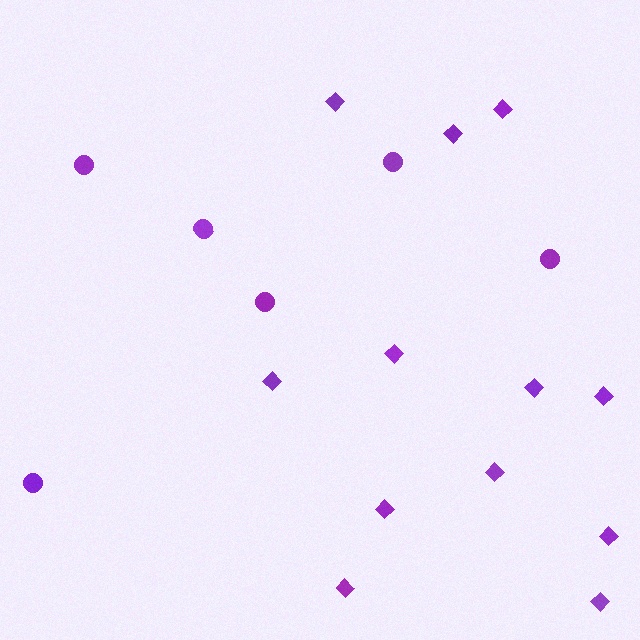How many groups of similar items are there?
There are 2 groups: one group of circles (6) and one group of diamonds (12).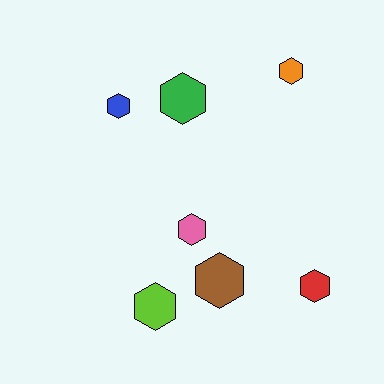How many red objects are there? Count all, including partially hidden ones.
There is 1 red object.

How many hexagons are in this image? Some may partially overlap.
There are 7 hexagons.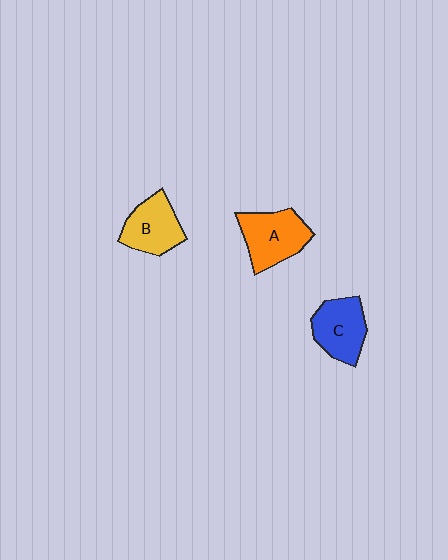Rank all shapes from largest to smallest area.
From largest to smallest: A (orange), C (blue), B (yellow).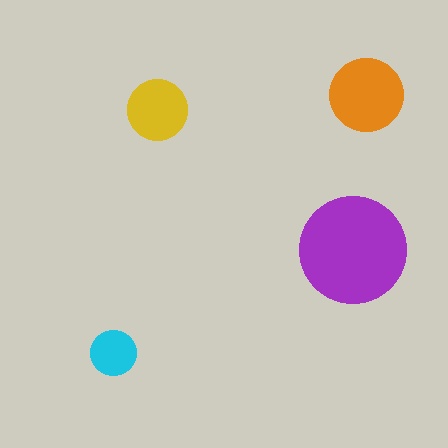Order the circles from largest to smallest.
the purple one, the orange one, the yellow one, the cyan one.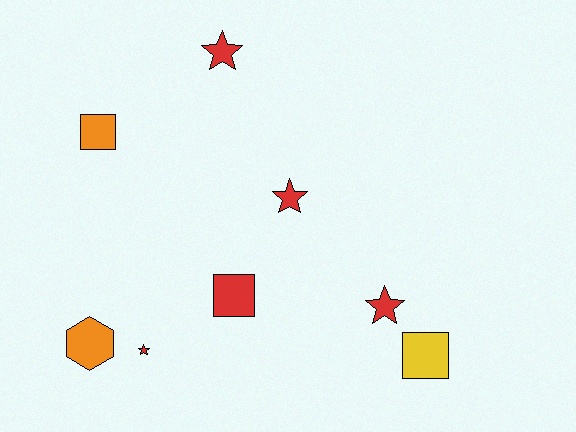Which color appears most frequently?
Red, with 5 objects.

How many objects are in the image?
There are 8 objects.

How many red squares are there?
There is 1 red square.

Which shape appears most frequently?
Star, with 4 objects.